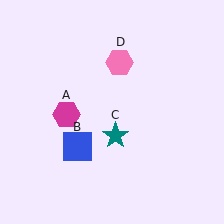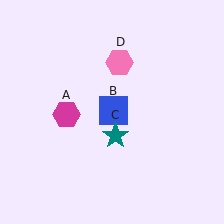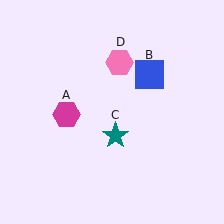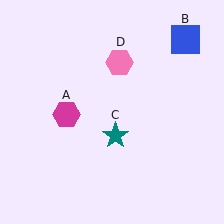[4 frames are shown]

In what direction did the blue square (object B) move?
The blue square (object B) moved up and to the right.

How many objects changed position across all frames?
1 object changed position: blue square (object B).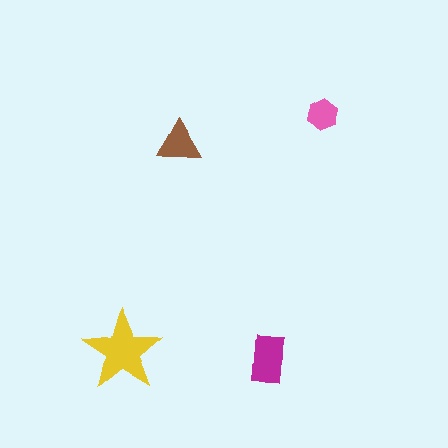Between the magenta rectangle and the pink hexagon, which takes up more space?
The magenta rectangle.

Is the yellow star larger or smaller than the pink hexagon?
Larger.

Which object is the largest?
The yellow star.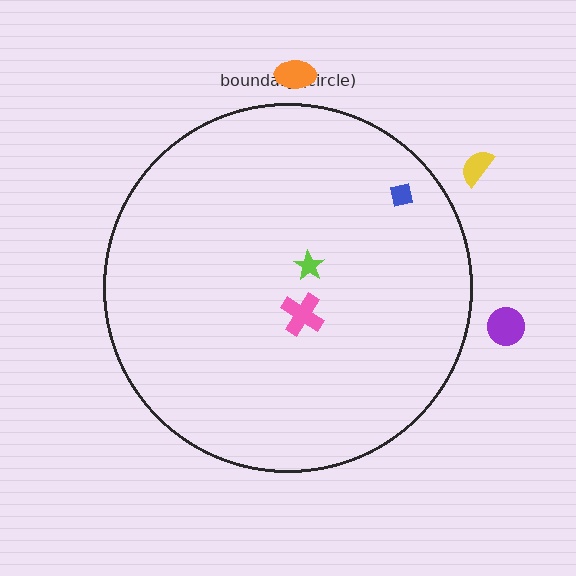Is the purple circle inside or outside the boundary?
Outside.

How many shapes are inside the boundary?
3 inside, 3 outside.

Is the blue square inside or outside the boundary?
Inside.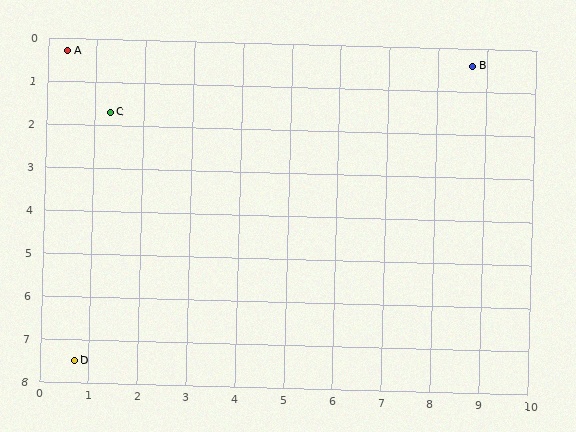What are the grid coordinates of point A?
Point A is at approximately (0.4, 0.3).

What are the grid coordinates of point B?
Point B is at approximately (8.7, 0.4).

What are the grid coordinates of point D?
Point D is at approximately (0.7, 7.5).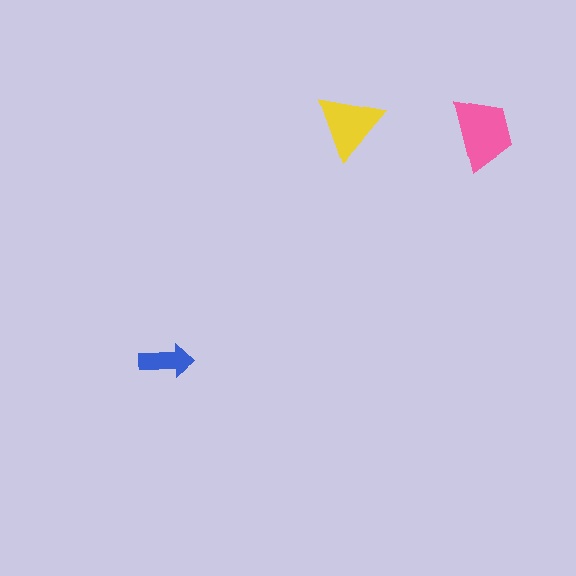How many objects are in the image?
There are 3 objects in the image.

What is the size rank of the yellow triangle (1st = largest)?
2nd.